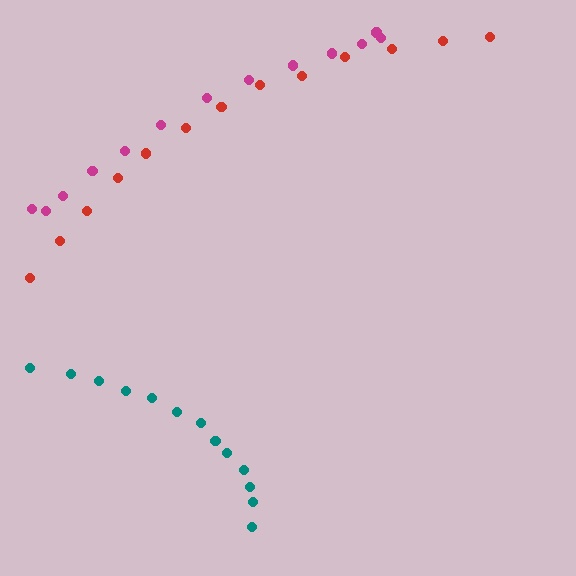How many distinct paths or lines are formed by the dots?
There are 3 distinct paths.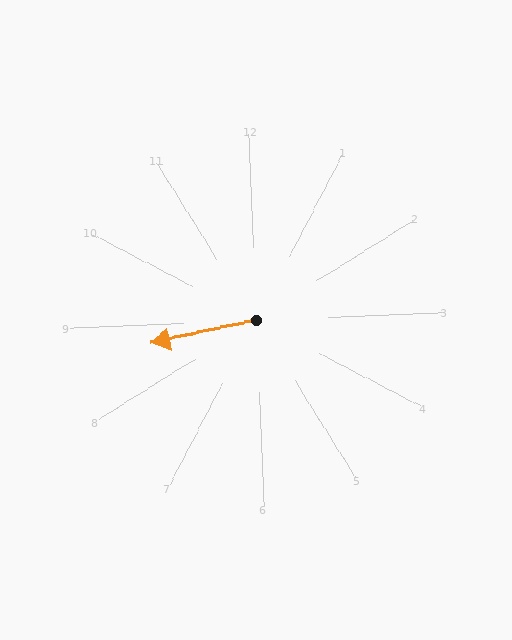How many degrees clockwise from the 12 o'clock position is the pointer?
Approximately 260 degrees.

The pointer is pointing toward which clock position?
Roughly 9 o'clock.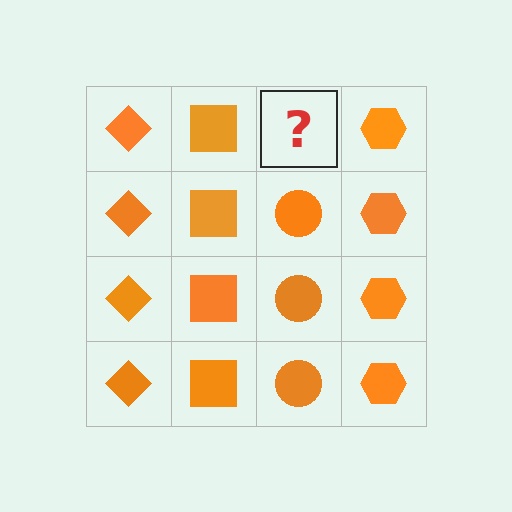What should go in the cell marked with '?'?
The missing cell should contain an orange circle.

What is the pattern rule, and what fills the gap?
The rule is that each column has a consistent shape. The gap should be filled with an orange circle.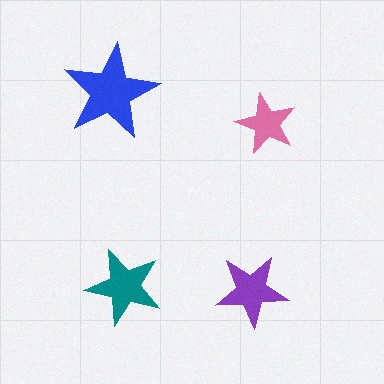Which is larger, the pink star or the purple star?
The purple one.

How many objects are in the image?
There are 4 objects in the image.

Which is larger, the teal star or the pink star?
The teal one.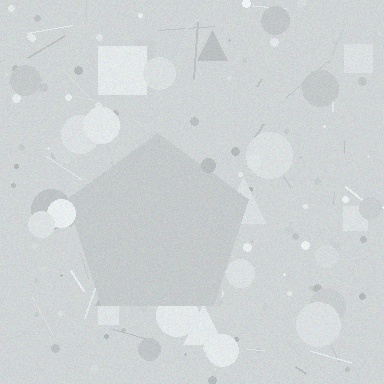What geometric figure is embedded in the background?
A pentagon is embedded in the background.